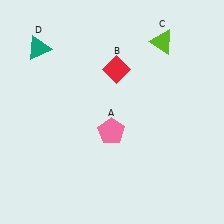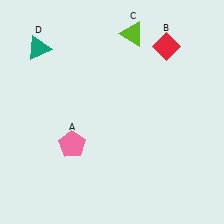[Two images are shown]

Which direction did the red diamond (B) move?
The red diamond (B) moved right.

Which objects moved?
The objects that moved are: the pink pentagon (A), the red diamond (B), the lime triangle (C).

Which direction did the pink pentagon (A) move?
The pink pentagon (A) moved left.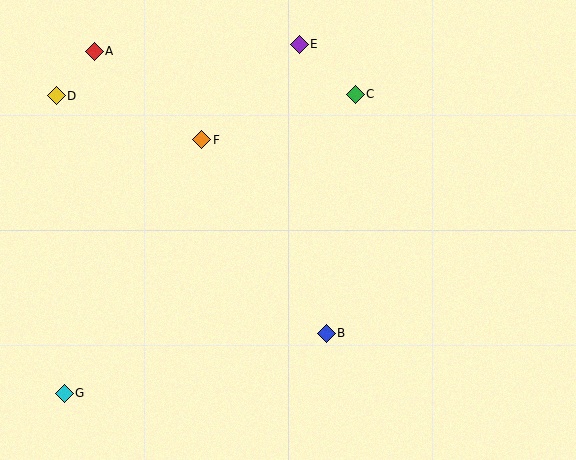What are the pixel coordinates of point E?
Point E is at (299, 44).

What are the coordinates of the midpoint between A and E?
The midpoint between A and E is at (197, 48).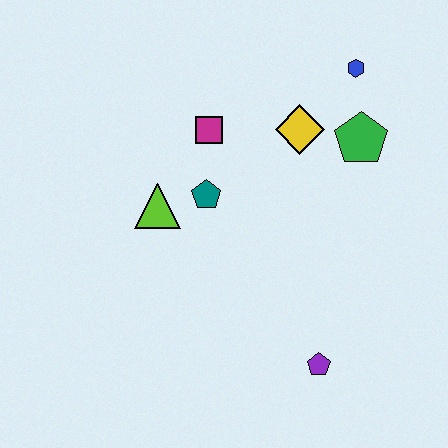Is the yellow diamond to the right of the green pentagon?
No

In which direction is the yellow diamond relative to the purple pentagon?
The yellow diamond is above the purple pentagon.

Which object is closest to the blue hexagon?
The green pentagon is closest to the blue hexagon.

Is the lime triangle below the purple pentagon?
No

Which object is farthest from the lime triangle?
The blue hexagon is farthest from the lime triangle.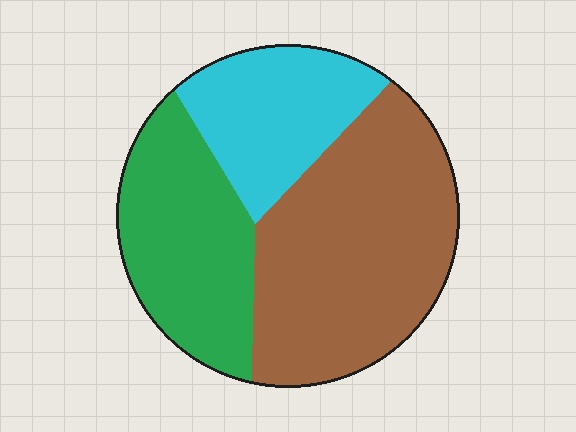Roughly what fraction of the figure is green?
Green covers roughly 30% of the figure.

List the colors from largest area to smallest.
From largest to smallest: brown, green, cyan.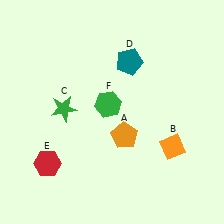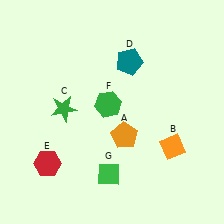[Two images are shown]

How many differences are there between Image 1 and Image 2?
There is 1 difference between the two images.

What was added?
A green diamond (G) was added in Image 2.